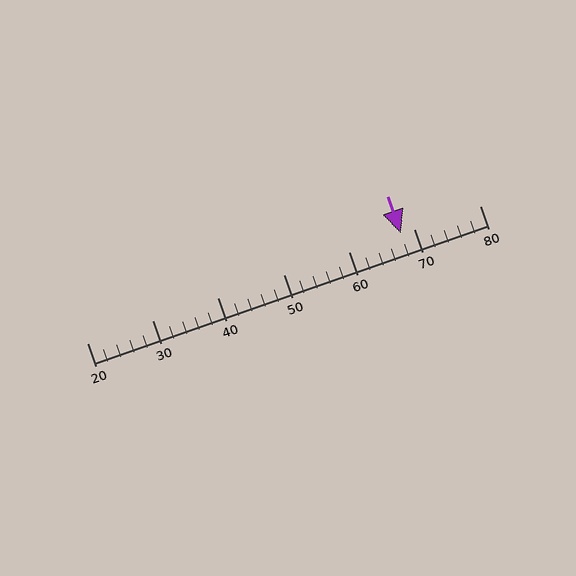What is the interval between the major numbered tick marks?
The major tick marks are spaced 10 units apart.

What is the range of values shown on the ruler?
The ruler shows values from 20 to 80.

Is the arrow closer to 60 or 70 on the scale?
The arrow is closer to 70.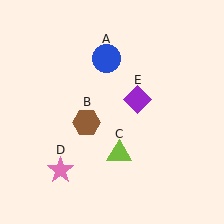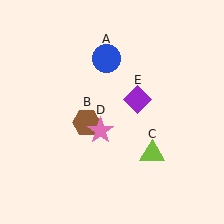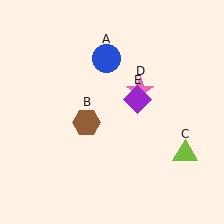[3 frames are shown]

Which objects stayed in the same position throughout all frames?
Blue circle (object A) and brown hexagon (object B) and purple diamond (object E) remained stationary.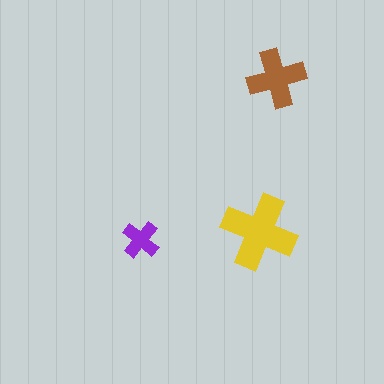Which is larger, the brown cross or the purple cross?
The brown one.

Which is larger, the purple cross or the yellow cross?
The yellow one.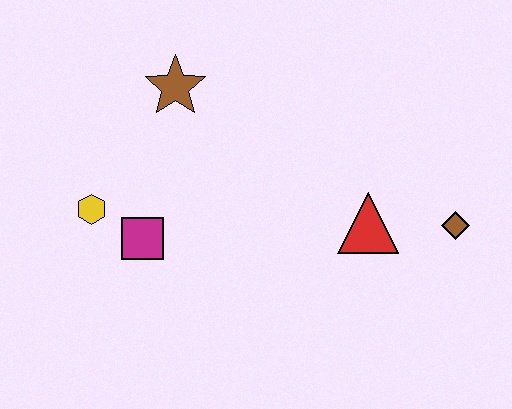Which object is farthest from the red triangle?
The yellow hexagon is farthest from the red triangle.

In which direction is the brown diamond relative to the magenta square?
The brown diamond is to the right of the magenta square.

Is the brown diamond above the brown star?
No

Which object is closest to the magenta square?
The yellow hexagon is closest to the magenta square.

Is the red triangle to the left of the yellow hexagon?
No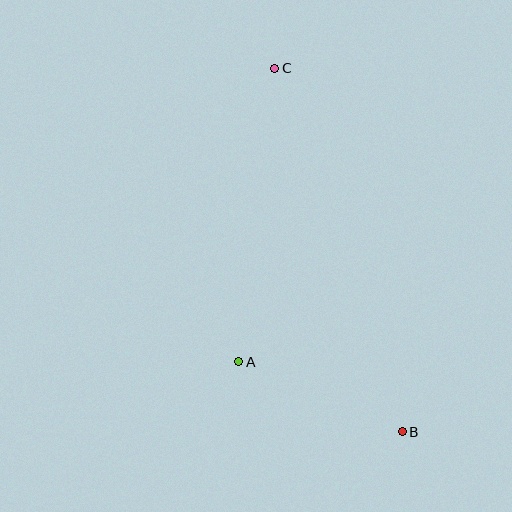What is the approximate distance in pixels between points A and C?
The distance between A and C is approximately 296 pixels.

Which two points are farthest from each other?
Points B and C are farthest from each other.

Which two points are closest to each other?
Points A and B are closest to each other.